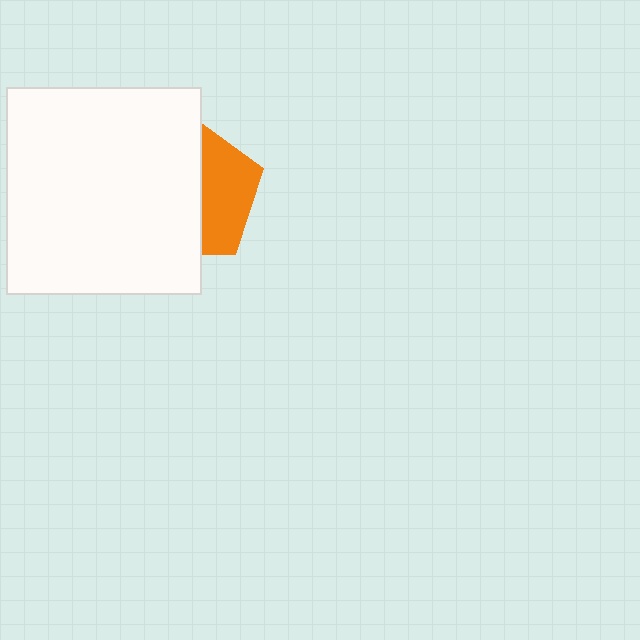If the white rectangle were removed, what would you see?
You would see the complete orange pentagon.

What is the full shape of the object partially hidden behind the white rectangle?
The partially hidden object is an orange pentagon.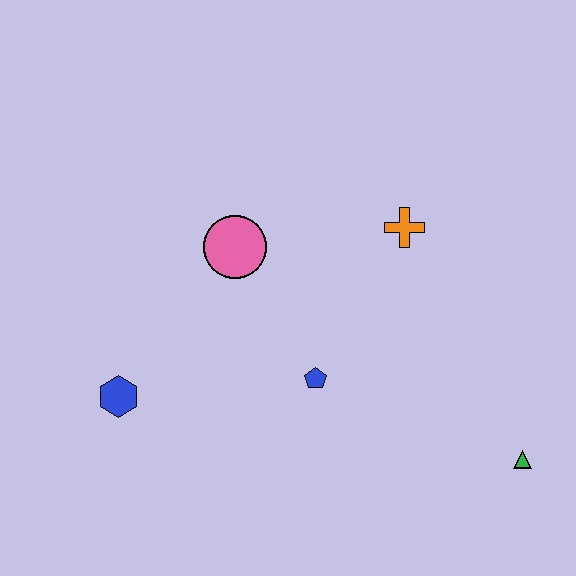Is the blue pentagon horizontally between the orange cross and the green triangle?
No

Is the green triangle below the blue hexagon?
Yes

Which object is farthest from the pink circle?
The green triangle is farthest from the pink circle.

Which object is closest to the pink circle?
The blue pentagon is closest to the pink circle.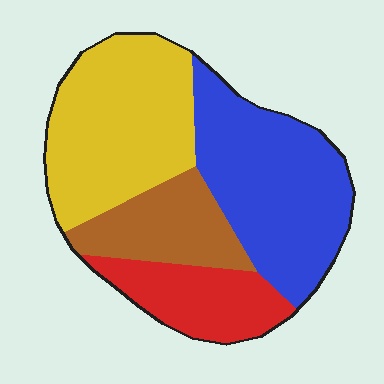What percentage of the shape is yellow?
Yellow takes up about one third (1/3) of the shape.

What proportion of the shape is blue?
Blue takes up between a quarter and a half of the shape.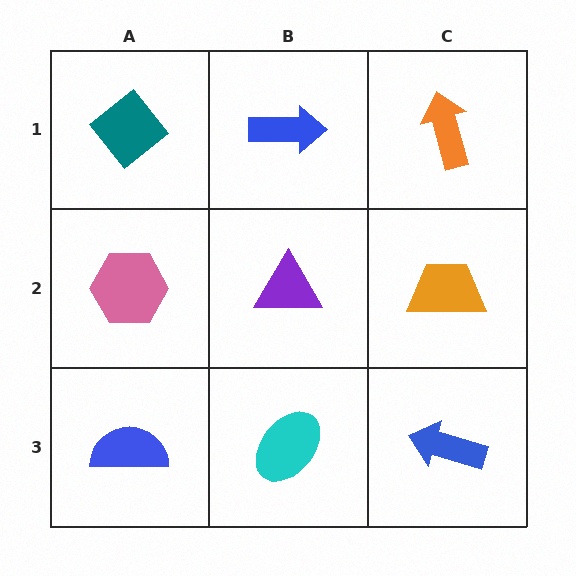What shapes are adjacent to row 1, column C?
An orange trapezoid (row 2, column C), a blue arrow (row 1, column B).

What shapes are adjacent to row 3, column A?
A pink hexagon (row 2, column A), a cyan ellipse (row 3, column B).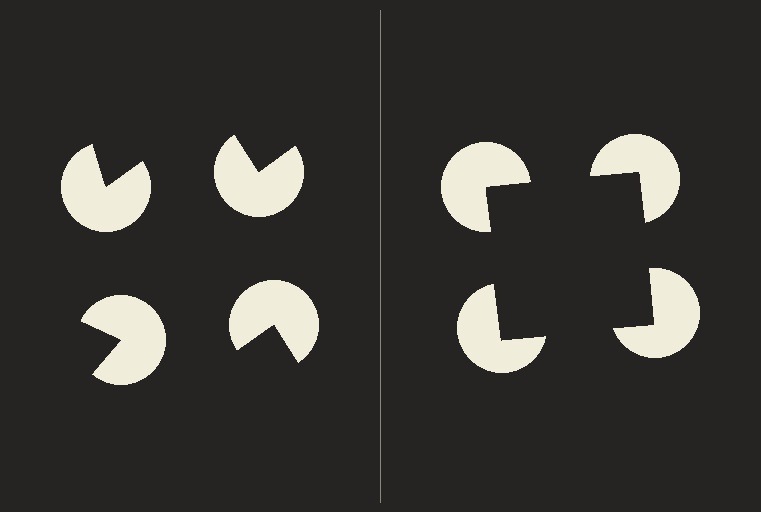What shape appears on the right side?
An illusory square.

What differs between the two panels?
The pac-man discs are positioned identically on both sides; only the wedge orientations differ. On the right they align to a square; on the left they are misaligned.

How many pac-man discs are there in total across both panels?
8 — 4 on each side.